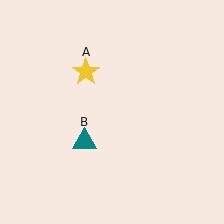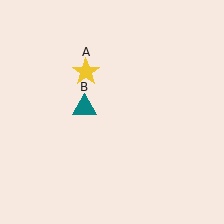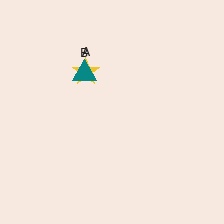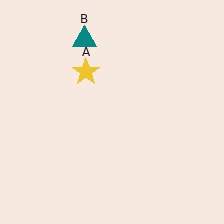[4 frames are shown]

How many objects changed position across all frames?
1 object changed position: teal triangle (object B).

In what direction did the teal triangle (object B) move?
The teal triangle (object B) moved up.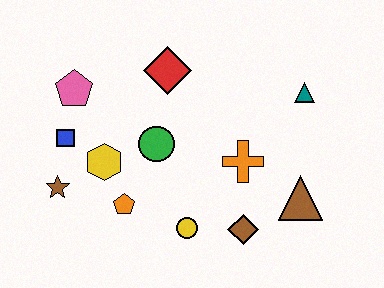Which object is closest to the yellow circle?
The brown diamond is closest to the yellow circle.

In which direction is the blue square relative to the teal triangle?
The blue square is to the left of the teal triangle.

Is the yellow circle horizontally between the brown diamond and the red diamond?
Yes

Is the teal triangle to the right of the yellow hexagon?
Yes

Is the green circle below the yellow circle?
No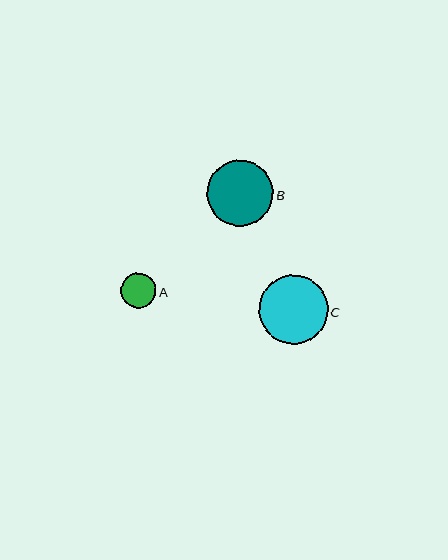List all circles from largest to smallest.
From largest to smallest: C, B, A.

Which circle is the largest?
Circle C is the largest with a size of approximately 69 pixels.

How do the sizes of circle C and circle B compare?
Circle C and circle B are approximately the same size.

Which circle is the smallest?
Circle A is the smallest with a size of approximately 35 pixels.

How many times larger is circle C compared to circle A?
Circle C is approximately 2.0 times the size of circle A.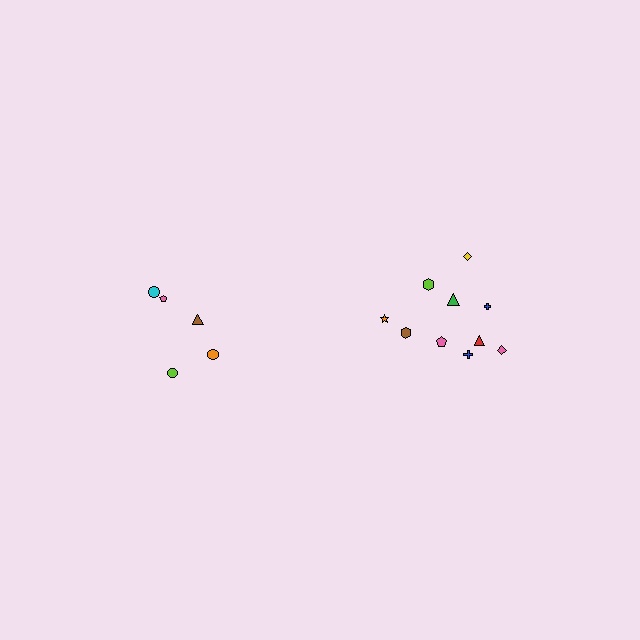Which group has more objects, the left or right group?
The right group.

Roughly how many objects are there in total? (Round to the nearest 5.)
Roughly 15 objects in total.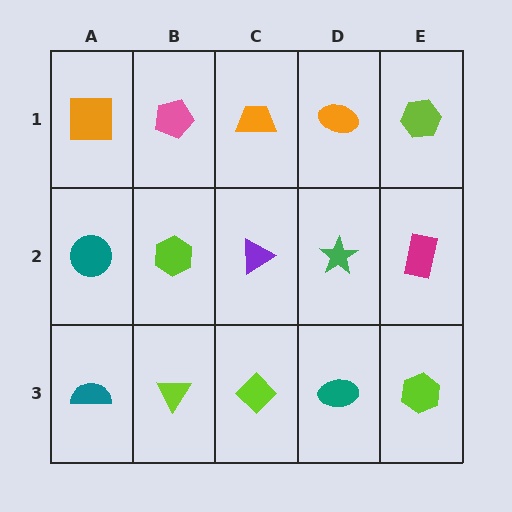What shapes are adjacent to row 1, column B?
A lime hexagon (row 2, column B), an orange square (row 1, column A), an orange trapezoid (row 1, column C).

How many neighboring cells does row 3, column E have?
2.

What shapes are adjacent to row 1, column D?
A green star (row 2, column D), an orange trapezoid (row 1, column C), a lime hexagon (row 1, column E).